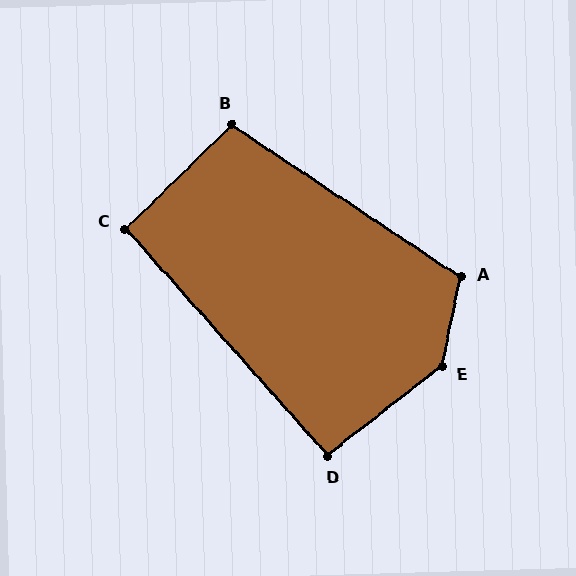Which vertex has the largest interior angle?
E, at approximately 140 degrees.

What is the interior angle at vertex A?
Approximately 112 degrees (obtuse).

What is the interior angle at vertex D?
Approximately 93 degrees (approximately right).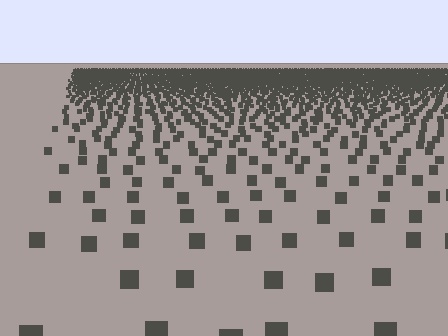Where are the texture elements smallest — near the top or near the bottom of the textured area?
Near the top.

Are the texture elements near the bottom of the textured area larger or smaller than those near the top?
Larger. Near the bottom, elements are closer to the viewer and appear at a bigger on-screen size.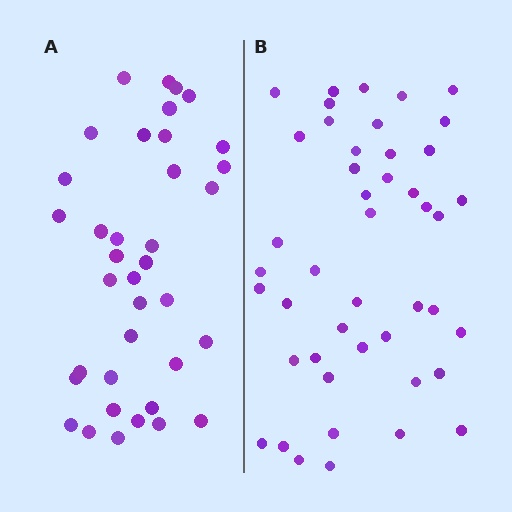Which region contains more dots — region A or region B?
Region B (the right region) has more dots.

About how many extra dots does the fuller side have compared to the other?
Region B has roughly 8 or so more dots than region A.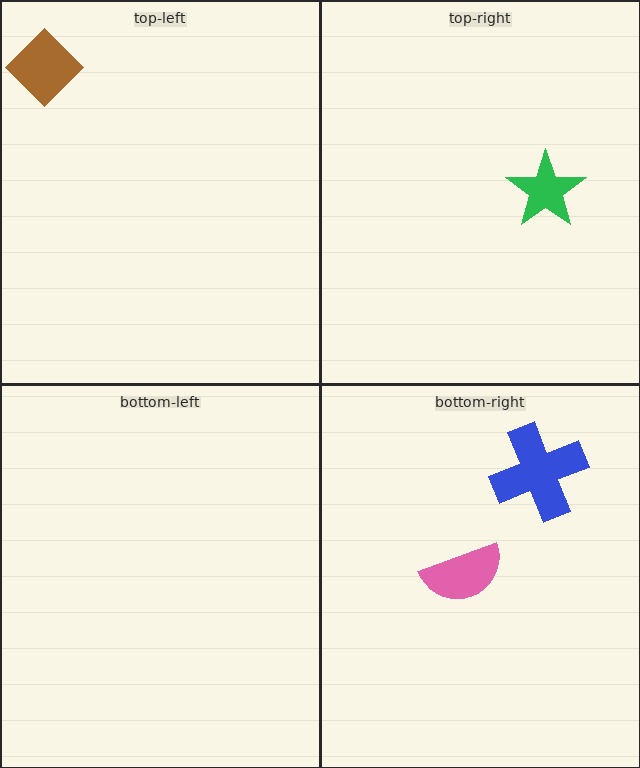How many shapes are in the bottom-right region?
2.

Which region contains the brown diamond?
The top-left region.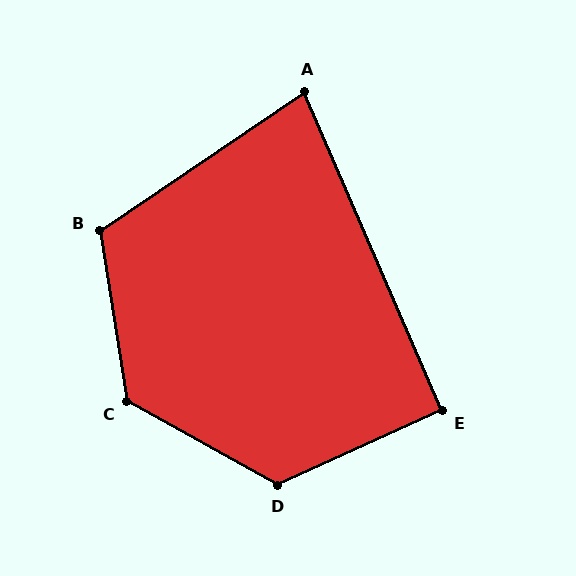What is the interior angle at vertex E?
Approximately 91 degrees (approximately right).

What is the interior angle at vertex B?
Approximately 115 degrees (obtuse).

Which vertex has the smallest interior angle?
A, at approximately 79 degrees.